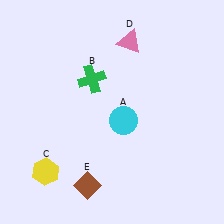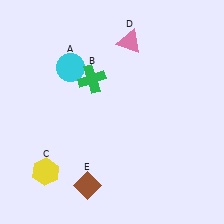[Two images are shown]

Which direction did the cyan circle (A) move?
The cyan circle (A) moved up.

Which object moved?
The cyan circle (A) moved up.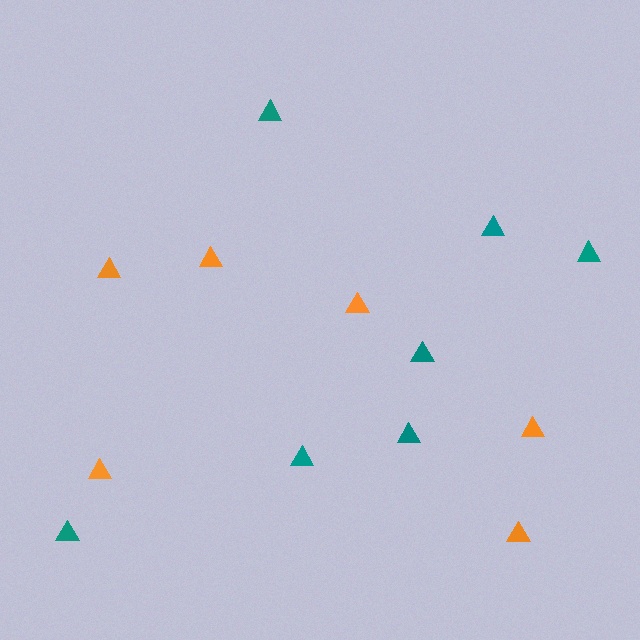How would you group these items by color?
There are 2 groups: one group of teal triangles (7) and one group of orange triangles (6).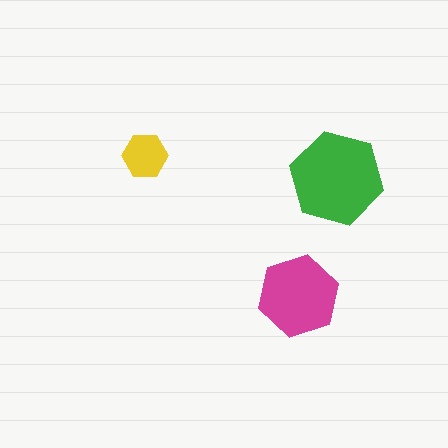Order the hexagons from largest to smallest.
the green one, the magenta one, the yellow one.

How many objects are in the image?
There are 3 objects in the image.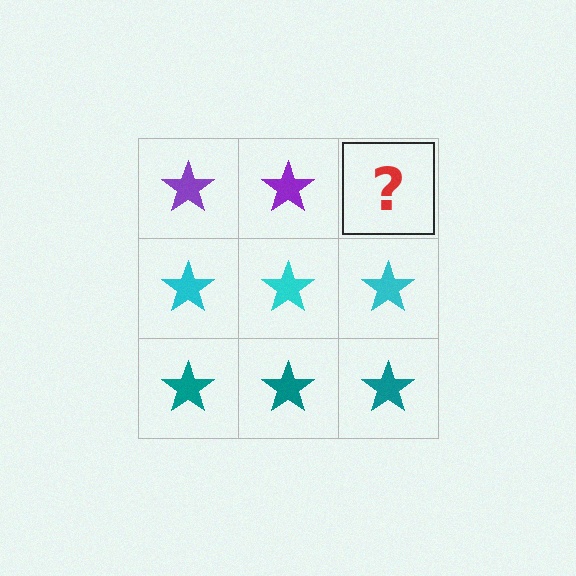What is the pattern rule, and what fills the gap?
The rule is that each row has a consistent color. The gap should be filled with a purple star.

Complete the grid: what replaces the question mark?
The question mark should be replaced with a purple star.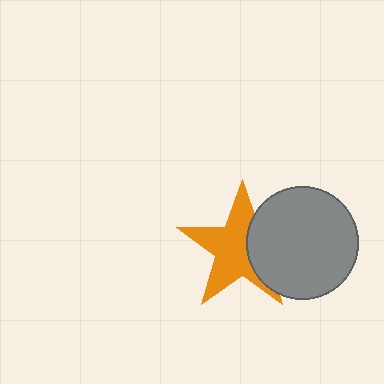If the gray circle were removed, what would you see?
You would see the complete orange star.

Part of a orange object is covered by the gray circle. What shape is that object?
It is a star.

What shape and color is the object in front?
The object in front is a gray circle.